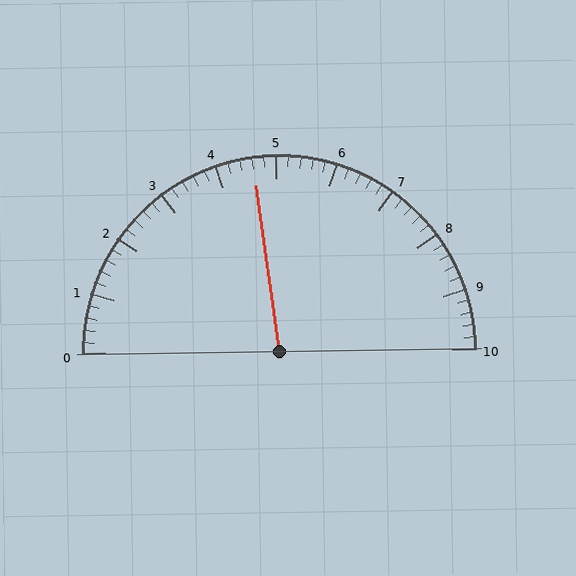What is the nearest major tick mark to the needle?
The nearest major tick mark is 5.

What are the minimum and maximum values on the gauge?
The gauge ranges from 0 to 10.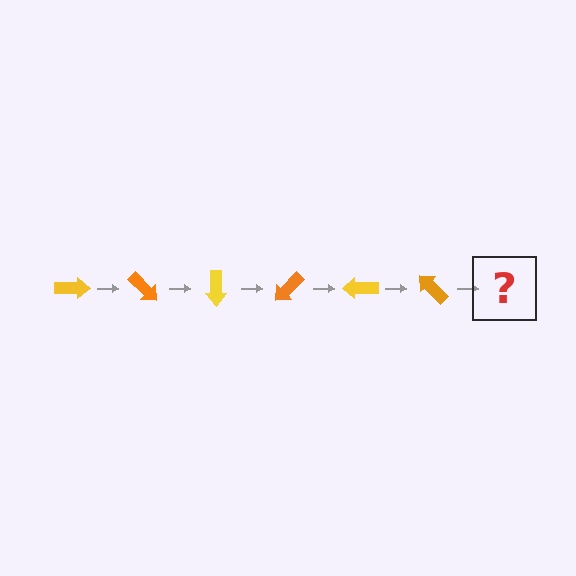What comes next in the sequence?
The next element should be a yellow arrow, rotated 270 degrees from the start.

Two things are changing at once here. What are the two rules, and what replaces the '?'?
The two rules are that it rotates 45 degrees each step and the color cycles through yellow and orange. The '?' should be a yellow arrow, rotated 270 degrees from the start.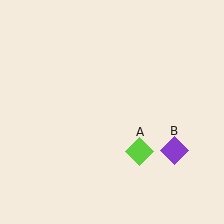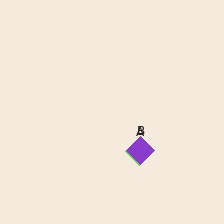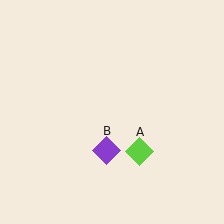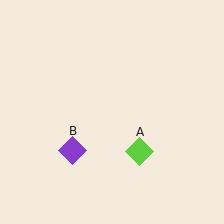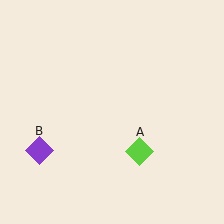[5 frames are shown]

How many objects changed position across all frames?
1 object changed position: purple diamond (object B).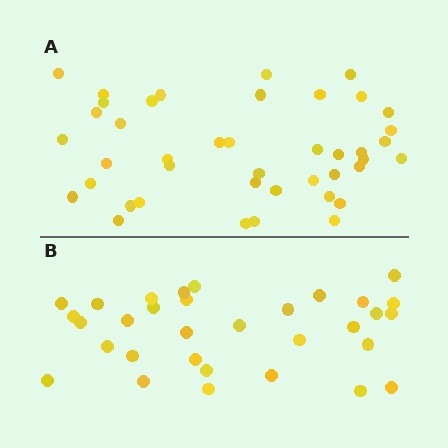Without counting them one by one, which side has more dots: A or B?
Region A (the top region) has more dots.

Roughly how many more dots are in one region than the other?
Region A has roughly 10 or so more dots than region B.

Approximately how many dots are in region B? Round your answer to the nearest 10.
About 30 dots. (The exact count is 32, which rounds to 30.)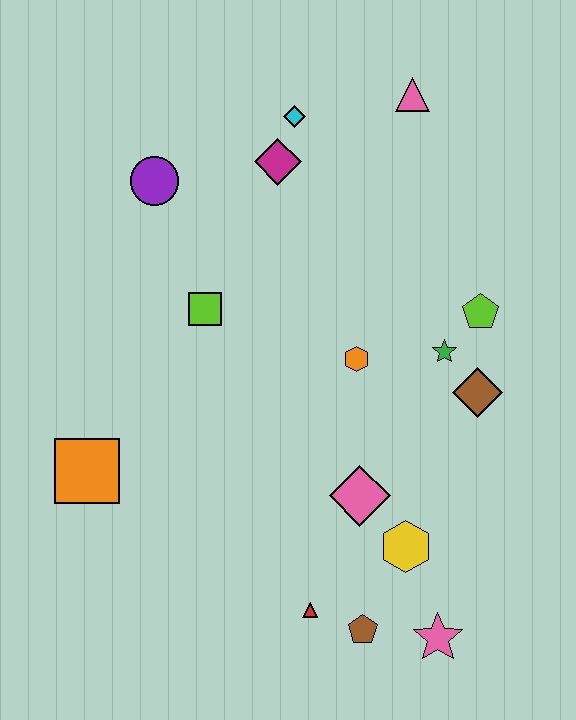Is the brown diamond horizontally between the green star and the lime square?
No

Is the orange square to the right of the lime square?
No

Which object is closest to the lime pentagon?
The green star is closest to the lime pentagon.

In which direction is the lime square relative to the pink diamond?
The lime square is above the pink diamond.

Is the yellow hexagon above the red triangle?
Yes